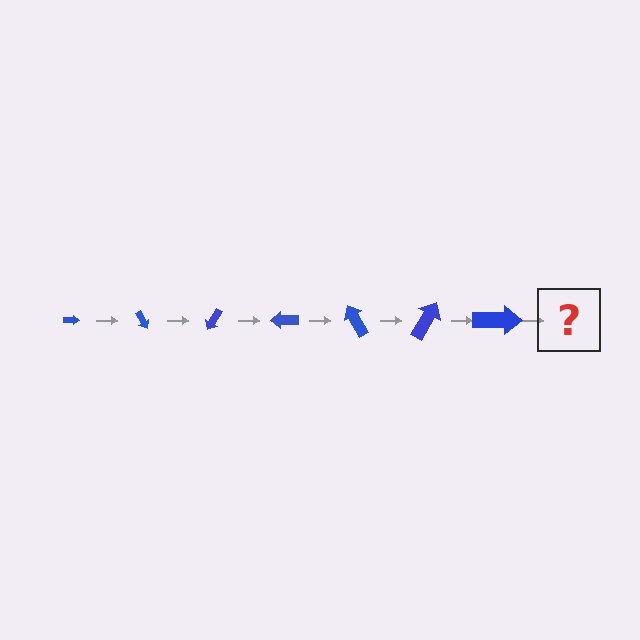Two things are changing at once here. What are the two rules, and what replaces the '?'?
The two rules are that the arrow grows larger each step and it rotates 60 degrees each step. The '?' should be an arrow, larger than the previous one and rotated 420 degrees from the start.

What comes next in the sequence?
The next element should be an arrow, larger than the previous one and rotated 420 degrees from the start.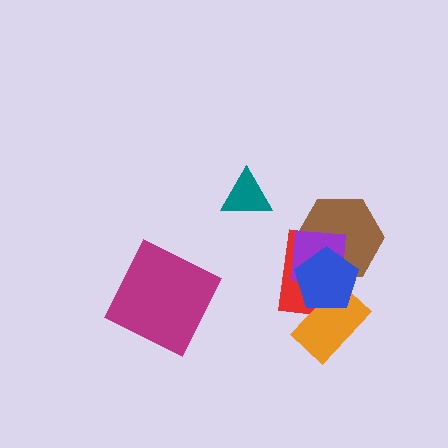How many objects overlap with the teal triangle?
0 objects overlap with the teal triangle.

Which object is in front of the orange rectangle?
The blue pentagon is in front of the orange rectangle.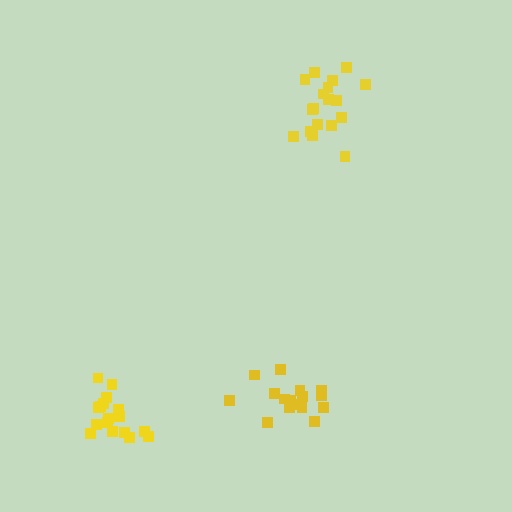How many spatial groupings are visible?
There are 3 spatial groupings.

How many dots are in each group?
Group 1: 17 dots, Group 2: 17 dots, Group 3: 18 dots (52 total).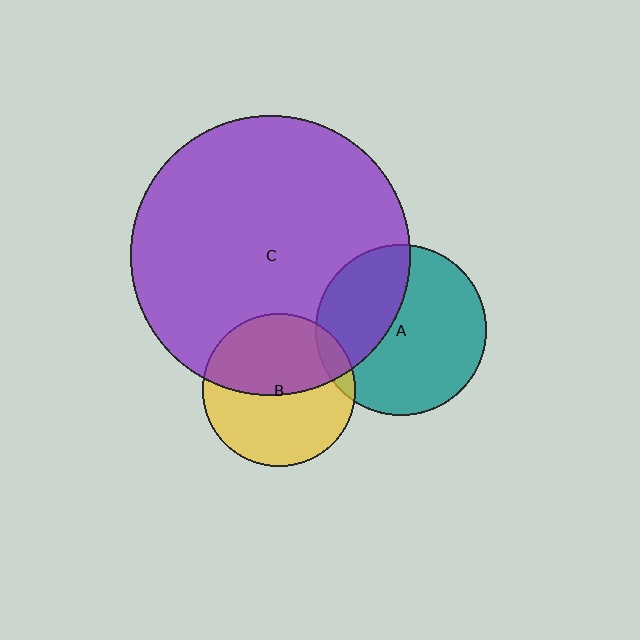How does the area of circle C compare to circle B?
Approximately 3.4 times.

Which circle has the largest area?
Circle C (purple).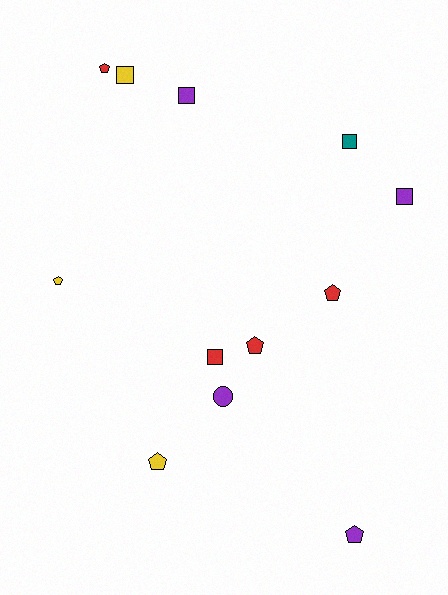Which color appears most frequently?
Red, with 4 objects.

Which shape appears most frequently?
Pentagon, with 6 objects.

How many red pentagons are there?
There are 3 red pentagons.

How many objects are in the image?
There are 12 objects.